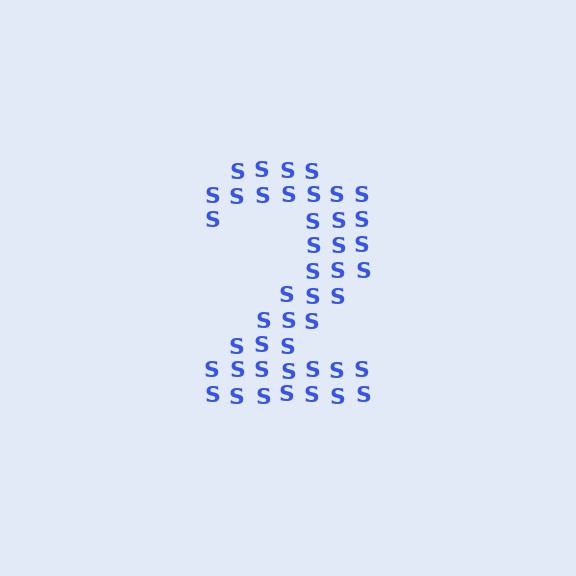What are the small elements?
The small elements are letter S's.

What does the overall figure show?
The overall figure shows the digit 2.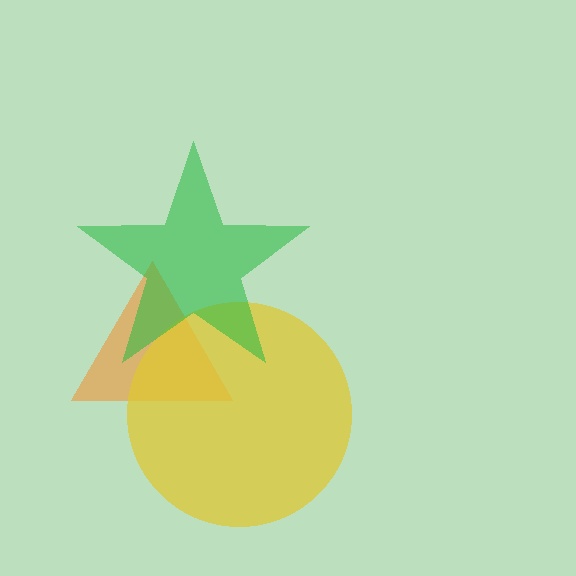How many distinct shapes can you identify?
There are 3 distinct shapes: an orange triangle, a yellow circle, a green star.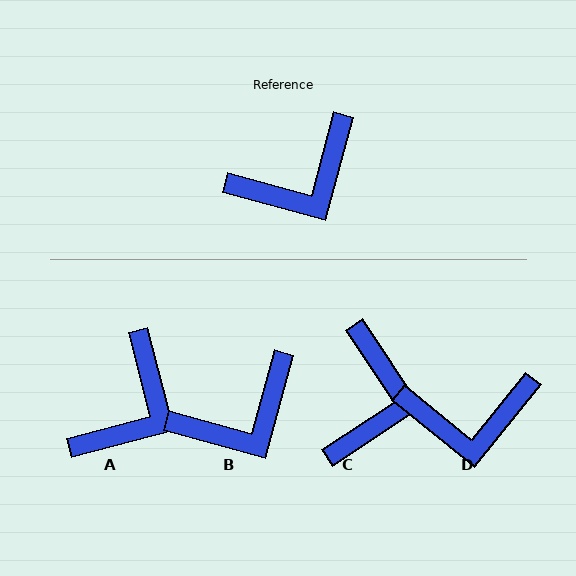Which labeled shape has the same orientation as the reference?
B.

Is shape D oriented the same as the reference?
No, it is off by about 24 degrees.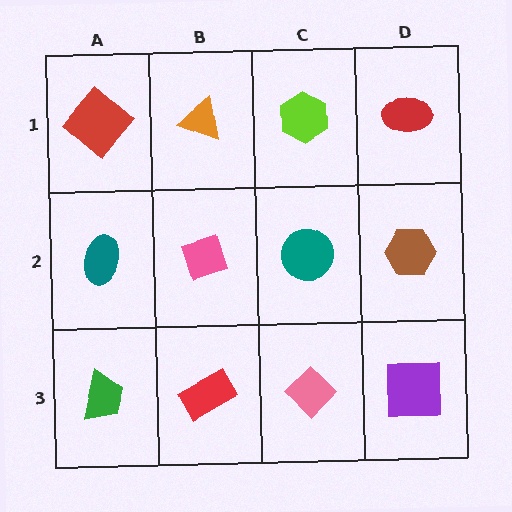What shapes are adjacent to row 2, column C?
A lime hexagon (row 1, column C), a pink diamond (row 3, column C), a pink diamond (row 2, column B), a brown hexagon (row 2, column D).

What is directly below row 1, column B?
A pink diamond.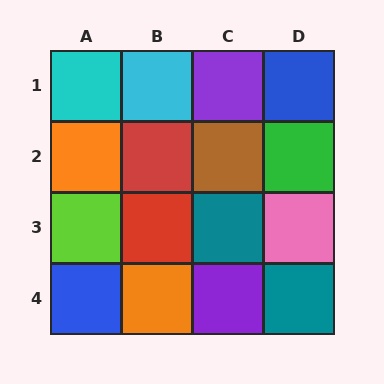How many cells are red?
2 cells are red.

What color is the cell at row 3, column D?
Pink.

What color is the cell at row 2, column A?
Orange.